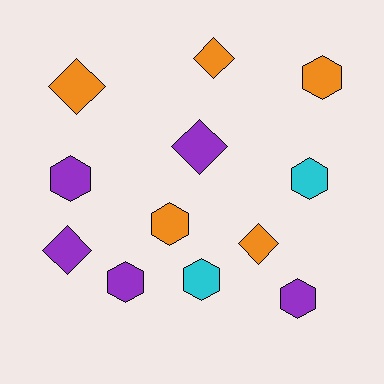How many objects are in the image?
There are 12 objects.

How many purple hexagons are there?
There are 3 purple hexagons.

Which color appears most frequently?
Purple, with 5 objects.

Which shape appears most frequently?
Hexagon, with 7 objects.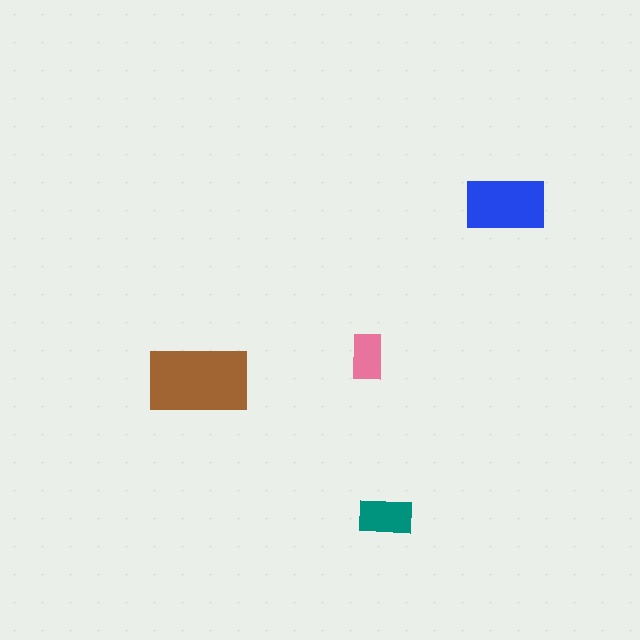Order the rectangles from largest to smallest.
the brown one, the blue one, the teal one, the pink one.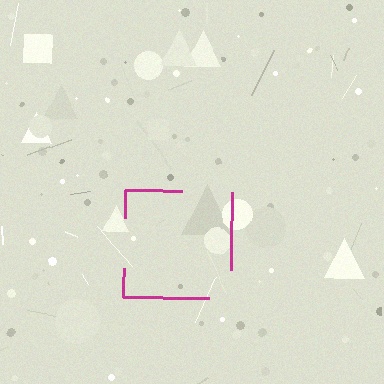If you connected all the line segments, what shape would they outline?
They would outline a square.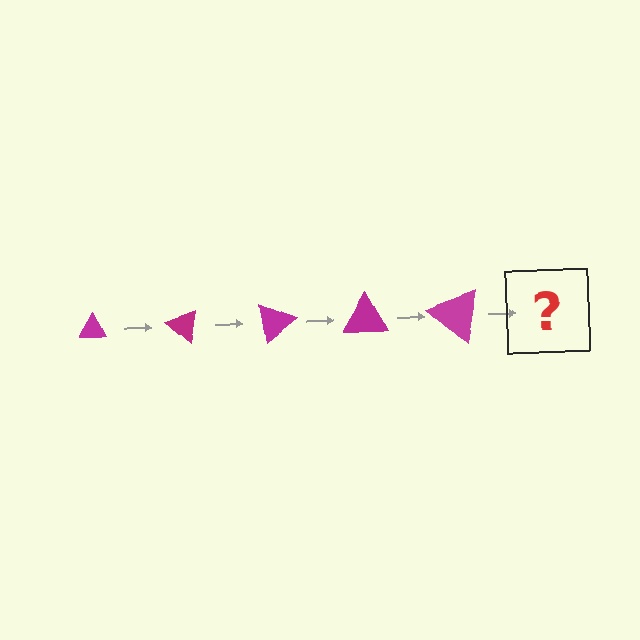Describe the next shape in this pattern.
It should be a triangle, larger than the previous one and rotated 200 degrees from the start.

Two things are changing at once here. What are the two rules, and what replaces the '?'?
The two rules are that the triangle grows larger each step and it rotates 40 degrees each step. The '?' should be a triangle, larger than the previous one and rotated 200 degrees from the start.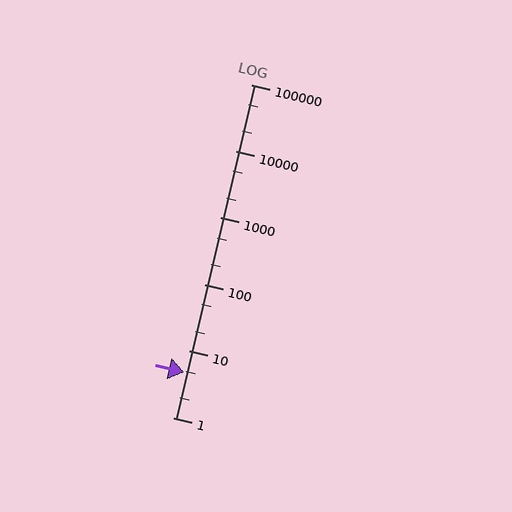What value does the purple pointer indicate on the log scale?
The pointer indicates approximately 4.8.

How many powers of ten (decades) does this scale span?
The scale spans 5 decades, from 1 to 100000.